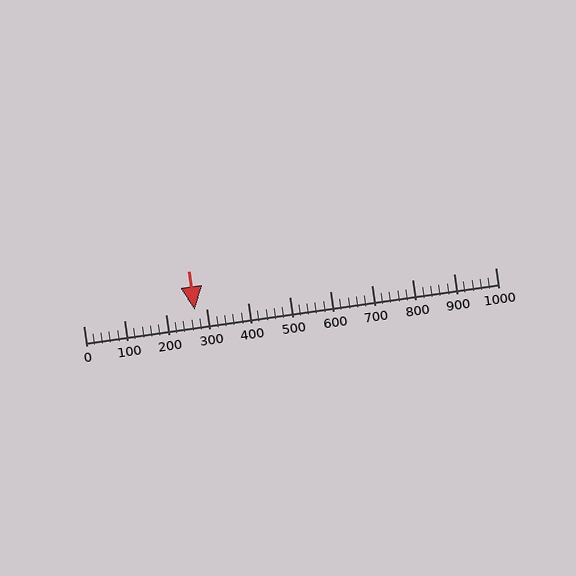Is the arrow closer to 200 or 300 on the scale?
The arrow is closer to 300.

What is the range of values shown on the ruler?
The ruler shows values from 0 to 1000.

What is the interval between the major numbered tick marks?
The major tick marks are spaced 100 units apart.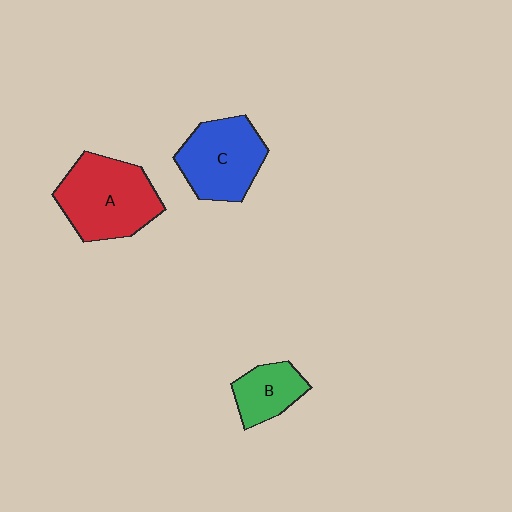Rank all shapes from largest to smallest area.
From largest to smallest: A (red), C (blue), B (green).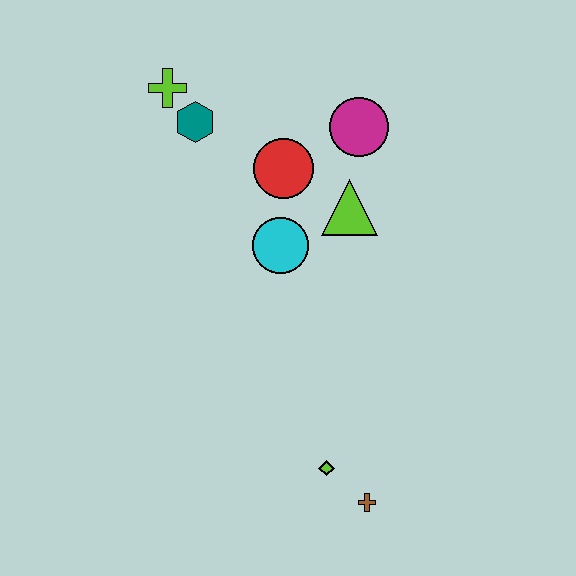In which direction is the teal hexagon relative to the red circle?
The teal hexagon is to the left of the red circle.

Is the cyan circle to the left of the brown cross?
Yes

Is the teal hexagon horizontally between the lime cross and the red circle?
Yes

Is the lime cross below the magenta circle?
No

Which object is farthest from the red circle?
The brown cross is farthest from the red circle.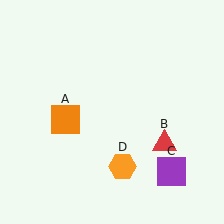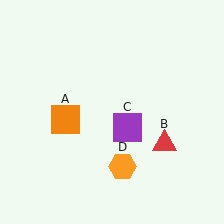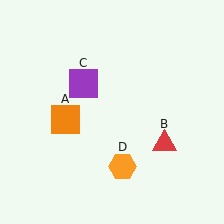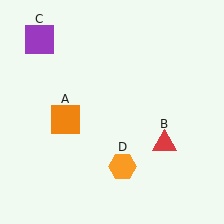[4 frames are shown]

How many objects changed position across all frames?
1 object changed position: purple square (object C).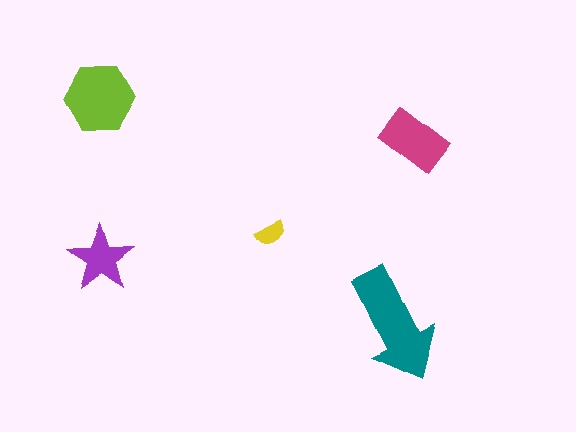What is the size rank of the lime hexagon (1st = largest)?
2nd.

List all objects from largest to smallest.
The teal arrow, the lime hexagon, the magenta rectangle, the purple star, the yellow semicircle.